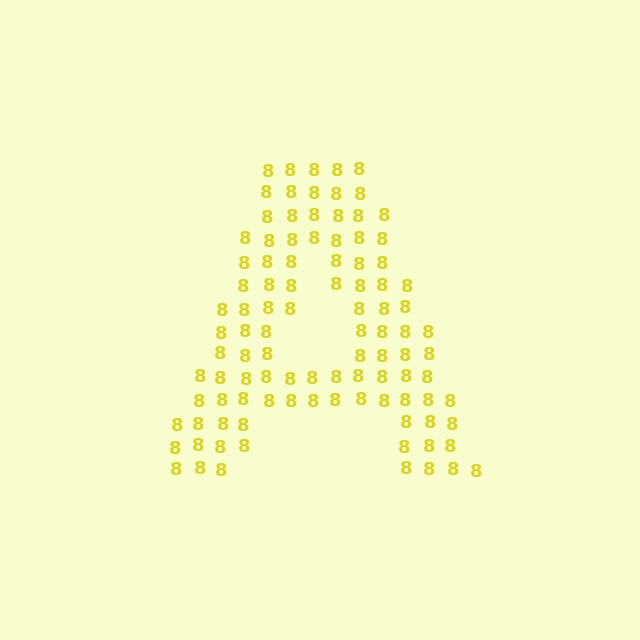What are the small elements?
The small elements are digit 8's.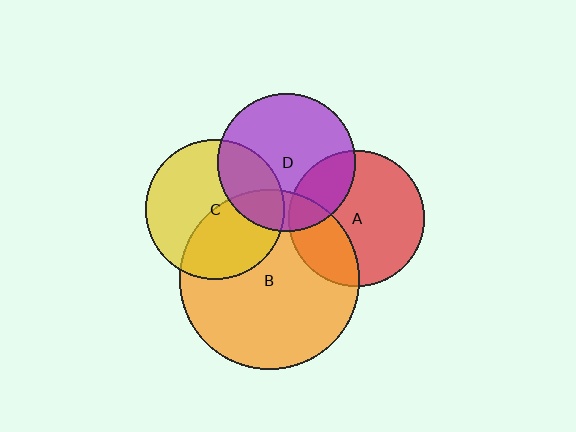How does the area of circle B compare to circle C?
Approximately 1.7 times.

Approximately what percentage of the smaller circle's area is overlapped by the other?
Approximately 45%.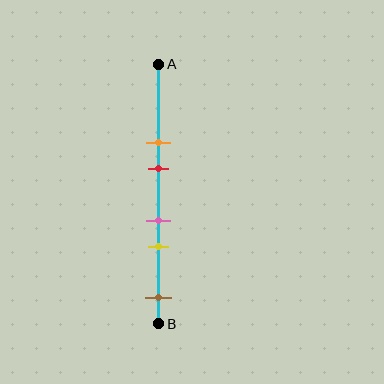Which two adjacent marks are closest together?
The pink and yellow marks are the closest adjacent pair.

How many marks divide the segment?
There are 5 marks dividing the segment.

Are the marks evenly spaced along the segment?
No, the marks are not evenly spaced.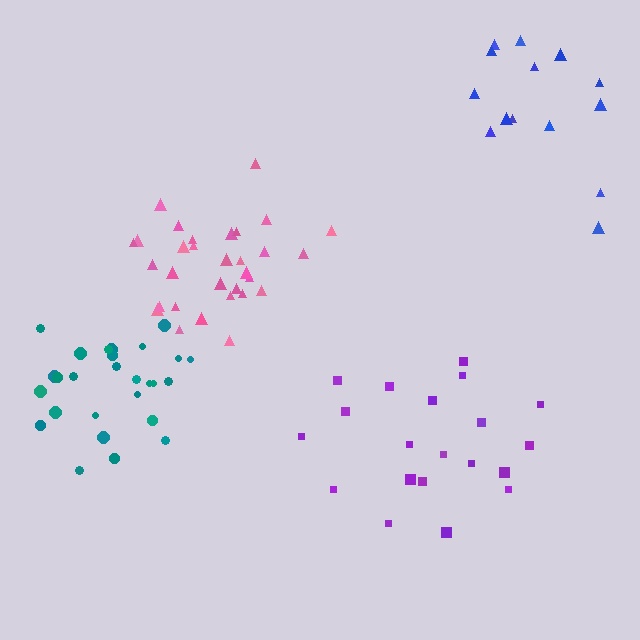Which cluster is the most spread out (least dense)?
Blue.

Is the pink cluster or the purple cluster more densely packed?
Pink.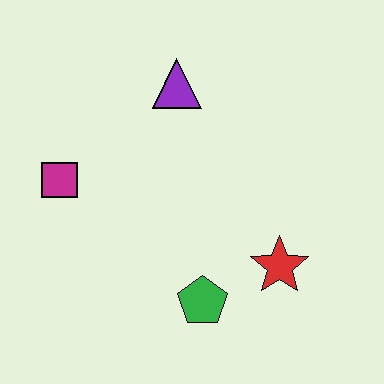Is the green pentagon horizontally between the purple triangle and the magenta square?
No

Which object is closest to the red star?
The green pentagon is closest to the red star.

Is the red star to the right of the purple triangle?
Yes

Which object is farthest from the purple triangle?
The green pentagon is farthest from the purple triangle.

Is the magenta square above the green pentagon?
Yes